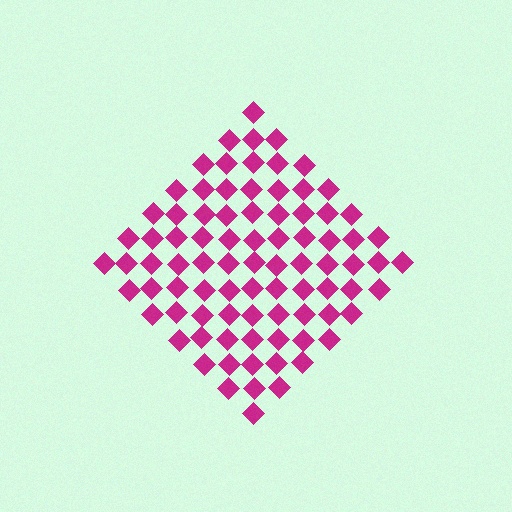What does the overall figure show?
The overall figure shows a diamond.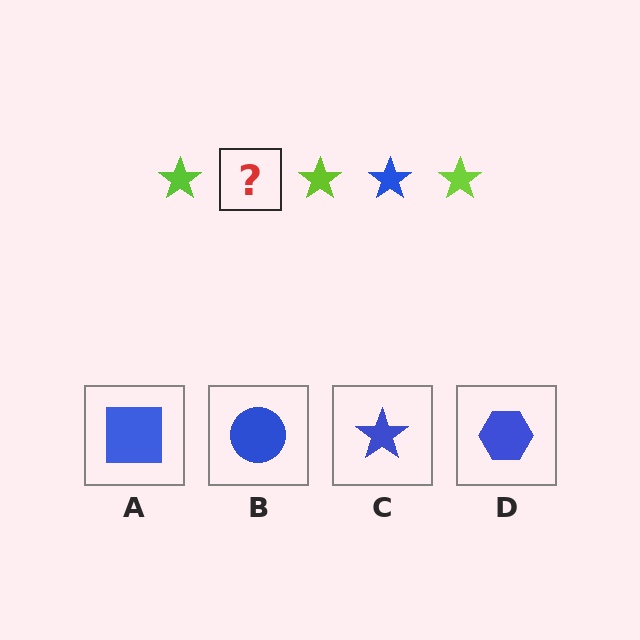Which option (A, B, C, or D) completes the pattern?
C.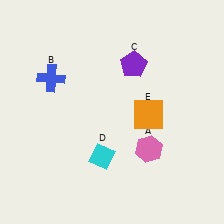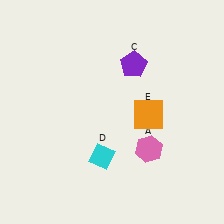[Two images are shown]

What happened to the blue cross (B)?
The blue cross (B) was removed in Image 2. It was in the top-left area of Image 1.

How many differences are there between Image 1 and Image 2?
There is 1 difference between the two images.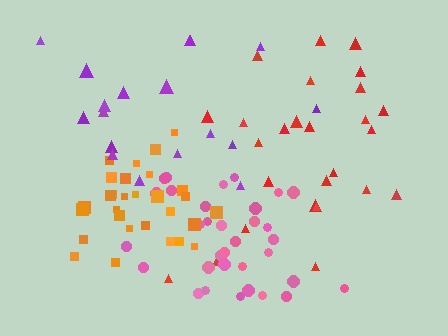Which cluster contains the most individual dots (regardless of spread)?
Pink (33).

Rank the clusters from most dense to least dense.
orange, pink, red, purple.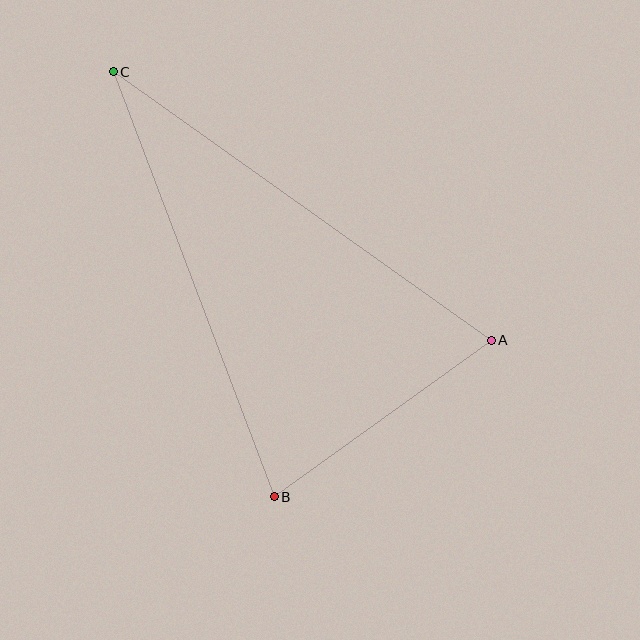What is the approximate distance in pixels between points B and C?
The distance between B and C is approximately 454 pixels.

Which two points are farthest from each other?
Points A and C are farthest from each other.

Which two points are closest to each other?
Points A and B are closest to each other.